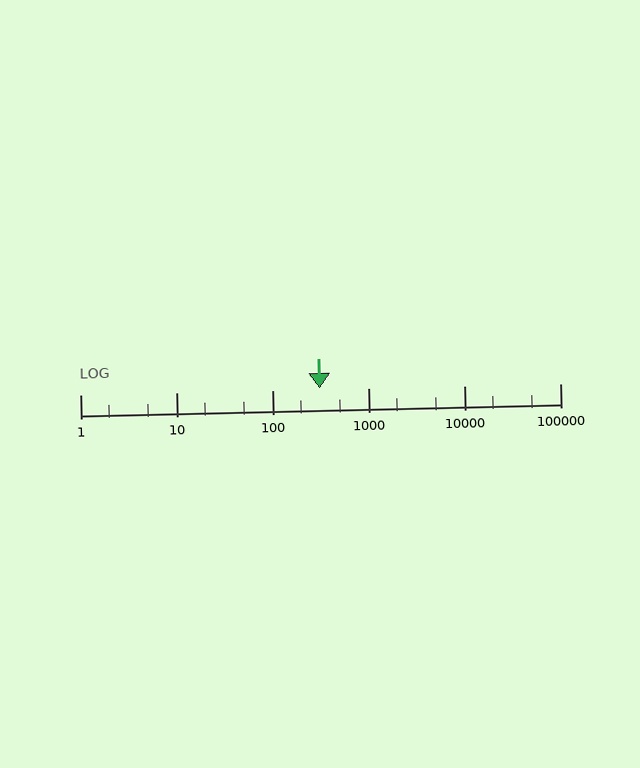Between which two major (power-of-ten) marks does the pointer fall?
The pointer is between 100 and 1000.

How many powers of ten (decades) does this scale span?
The scale spans 5 decades, from 1 to 100000.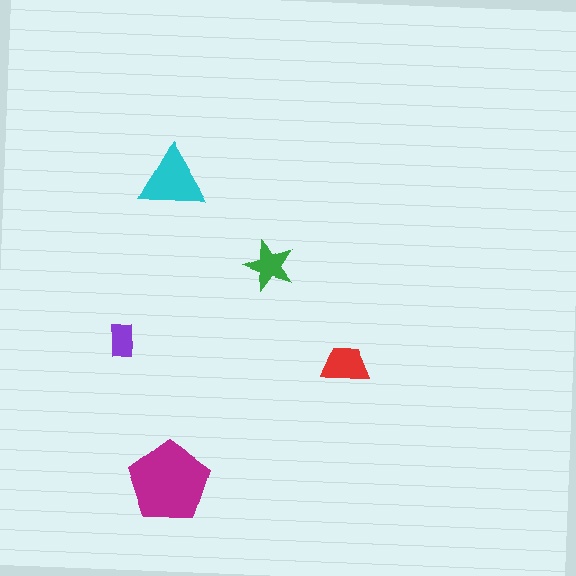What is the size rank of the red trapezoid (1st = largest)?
3rd.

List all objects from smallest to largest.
The purple rectangle, the green star, the red trapezoid, the cyan triangle, the magenta pentagon.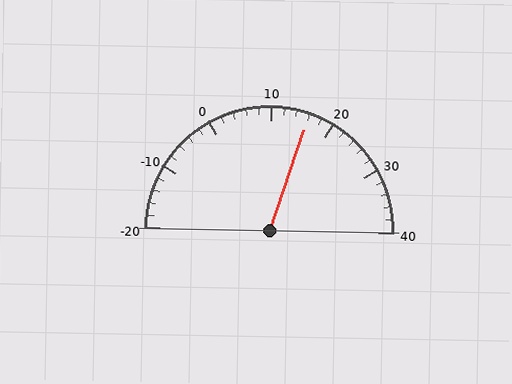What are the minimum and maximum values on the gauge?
The gauge ranges from -20 to 40.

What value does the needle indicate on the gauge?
The needle indicates approximately 16.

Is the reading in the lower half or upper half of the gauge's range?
The reading is in the upper half of the range (-20 to 40).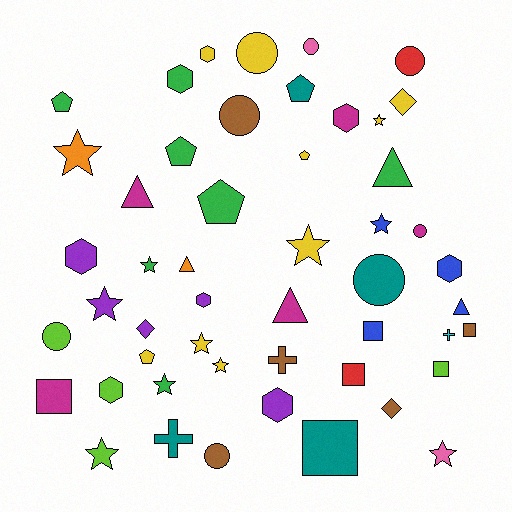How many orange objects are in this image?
There are 2 orange objects.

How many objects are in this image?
There are 50 objects.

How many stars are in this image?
There are 11 stars.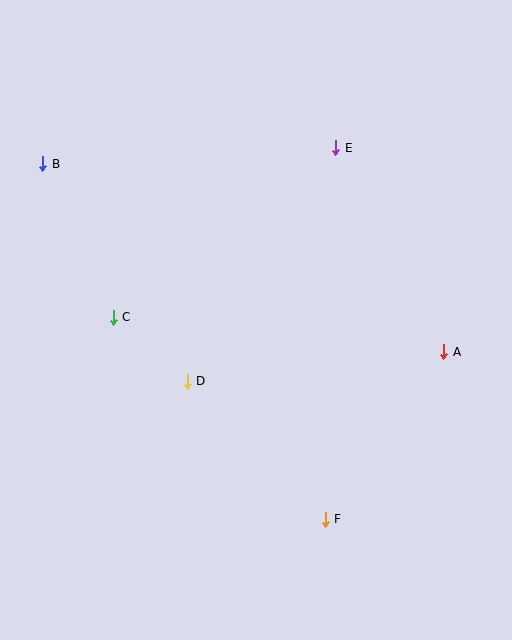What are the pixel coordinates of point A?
Point A is at (444, 352).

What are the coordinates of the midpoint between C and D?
The midpoint between C and D is at (150, 349).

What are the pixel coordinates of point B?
Point B is at (43, 164).